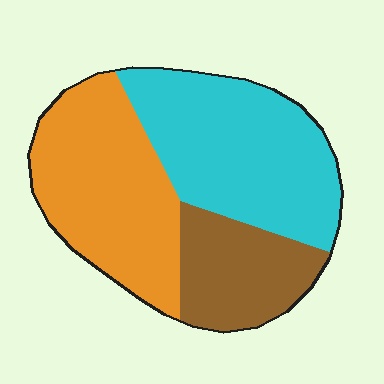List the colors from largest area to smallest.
From largest to smallest: cyan, orange, brown.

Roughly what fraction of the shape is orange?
Orange covers 38% of the shape.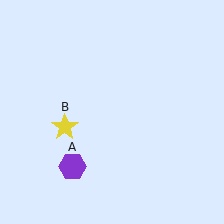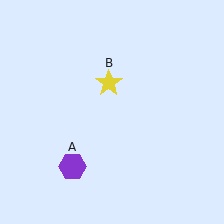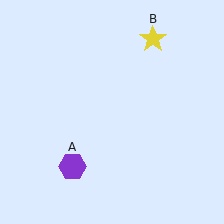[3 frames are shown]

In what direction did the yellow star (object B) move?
The yellow star (object B) moved up and to the right.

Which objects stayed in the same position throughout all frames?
Purple hexagon (object A) remained stationary.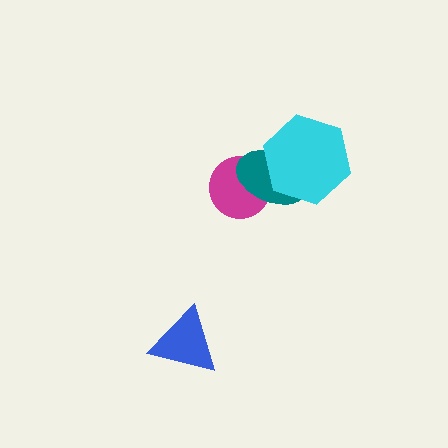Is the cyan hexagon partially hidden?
No, no other shape covers it.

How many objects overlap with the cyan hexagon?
1 object overlaps with the cyan hexagon.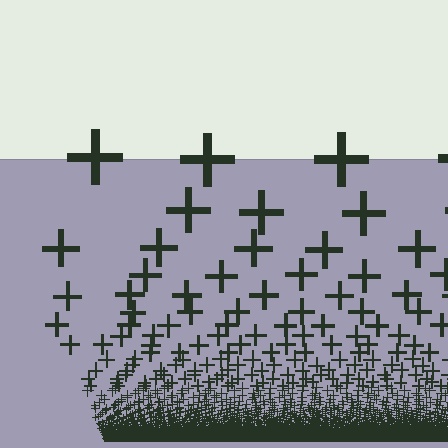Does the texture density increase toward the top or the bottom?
Density increases toward the bottom.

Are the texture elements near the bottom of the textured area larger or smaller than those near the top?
Smaller. The gradient is inverted — elements near the bottom are smaller and denser.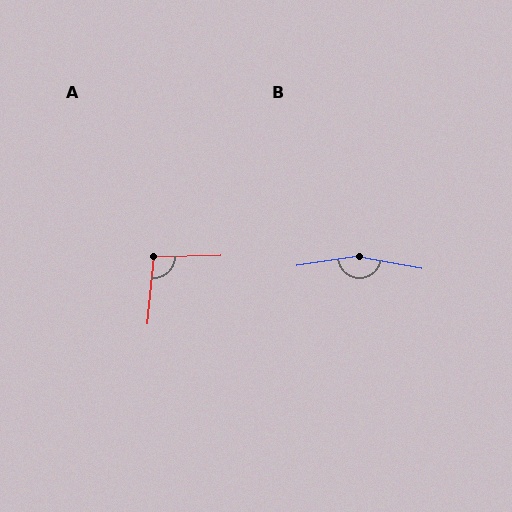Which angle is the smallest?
A, at approximately 97 degrees.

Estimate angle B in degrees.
Approximately 161 degrees.